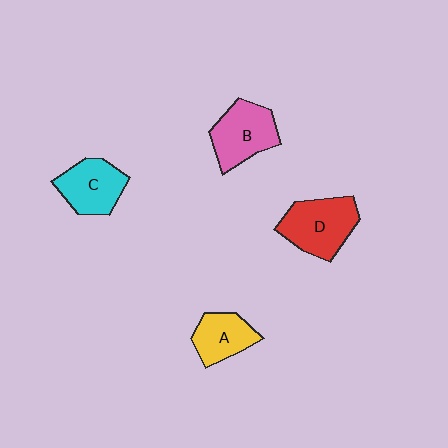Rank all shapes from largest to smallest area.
From largest to smallest: D (red), B (pink), C (cyan), A (yellow).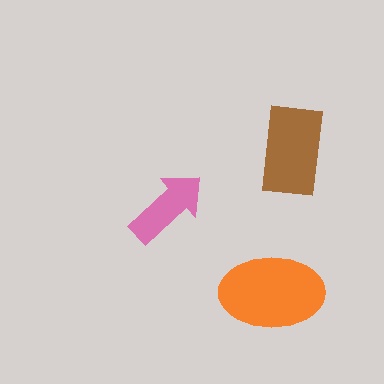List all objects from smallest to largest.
The pink arrow, the brown rectangle, the orange ellipse.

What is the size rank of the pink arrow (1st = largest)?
3rd.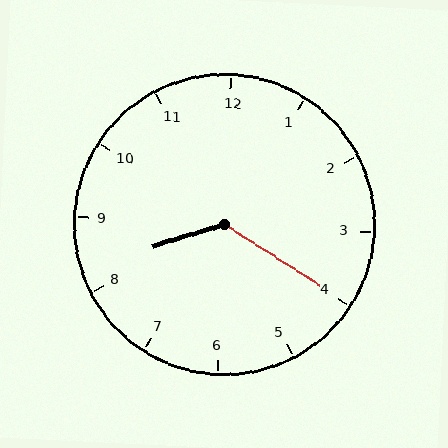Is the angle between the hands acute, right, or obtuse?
It is obtuse.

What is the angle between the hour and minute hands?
Approximately 130 degrees.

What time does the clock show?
8:20.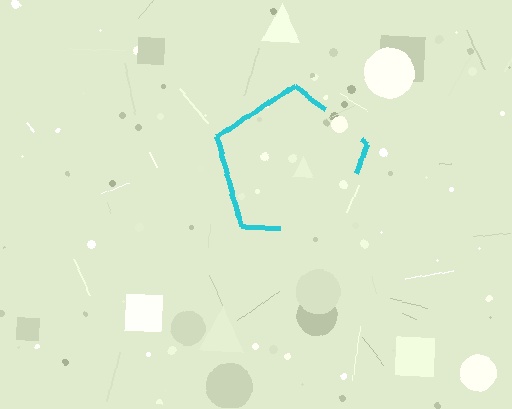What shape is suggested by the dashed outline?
The dashed outline suggests a pentagon.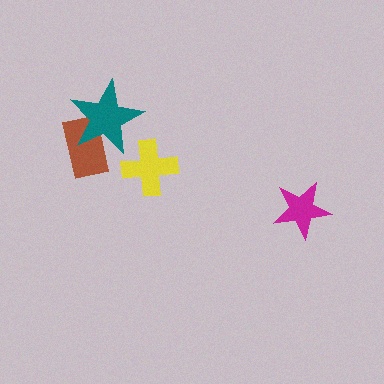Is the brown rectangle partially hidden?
Yes, it is partially covered by another shape.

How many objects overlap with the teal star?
1 object overlaps with the teal star.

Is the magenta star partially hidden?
No, no other shape covers it.